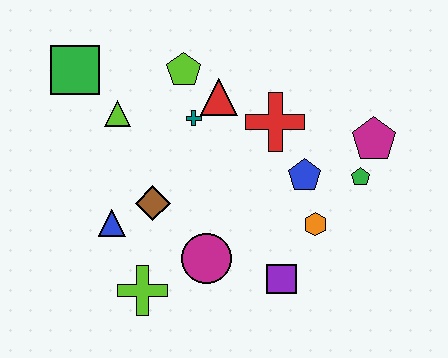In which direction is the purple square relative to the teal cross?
The purple square is below the teal cross.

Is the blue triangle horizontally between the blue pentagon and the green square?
Yes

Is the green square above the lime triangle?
Yes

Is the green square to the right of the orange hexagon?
No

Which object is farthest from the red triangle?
The lime cross is farthest from the red triangle.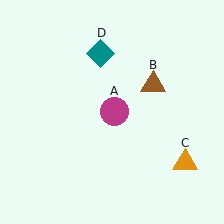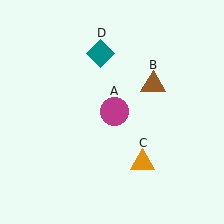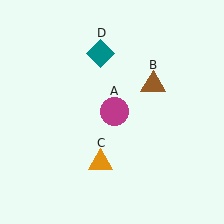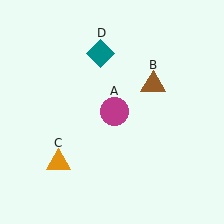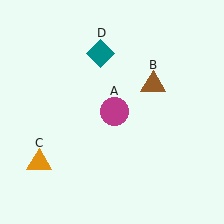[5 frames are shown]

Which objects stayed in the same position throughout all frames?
Magenta circle (object A) and brown triangle (object B) and teal diamond (object D) remained stationary.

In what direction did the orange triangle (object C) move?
The orange triangle (object C) moved left.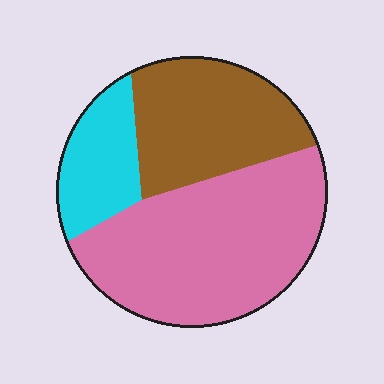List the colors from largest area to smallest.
From largest to smallest: pink, brown, cyan.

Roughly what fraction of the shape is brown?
Brown covers 31% of the shape.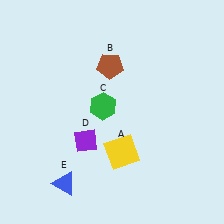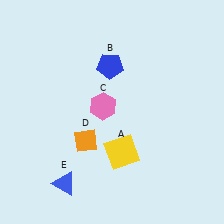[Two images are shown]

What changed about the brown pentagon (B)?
In Image 1, B is brown. In Image 2, it changed to blue.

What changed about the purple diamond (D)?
In Image 1, D is purple. In Image 2, it changed to orange.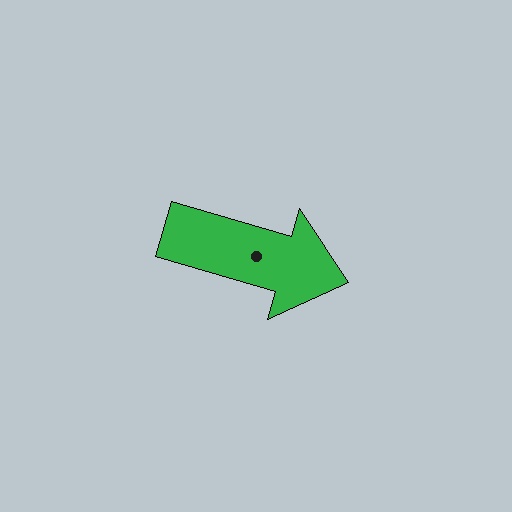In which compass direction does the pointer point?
East.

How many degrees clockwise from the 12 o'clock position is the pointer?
Approximately 106 degrees.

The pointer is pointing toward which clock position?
Roughly 4 o'clock.